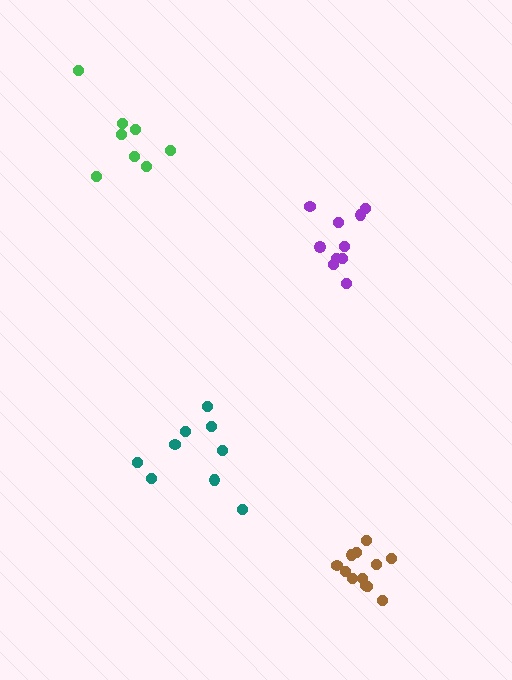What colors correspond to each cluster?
The clusters are colored: purple, green, teal, brown.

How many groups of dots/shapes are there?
There are 4 groups.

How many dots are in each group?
Group 1: 10 dots, Group 2: 8 dots, Group 3: 9 dots, Group 4: 12 dots (39 total).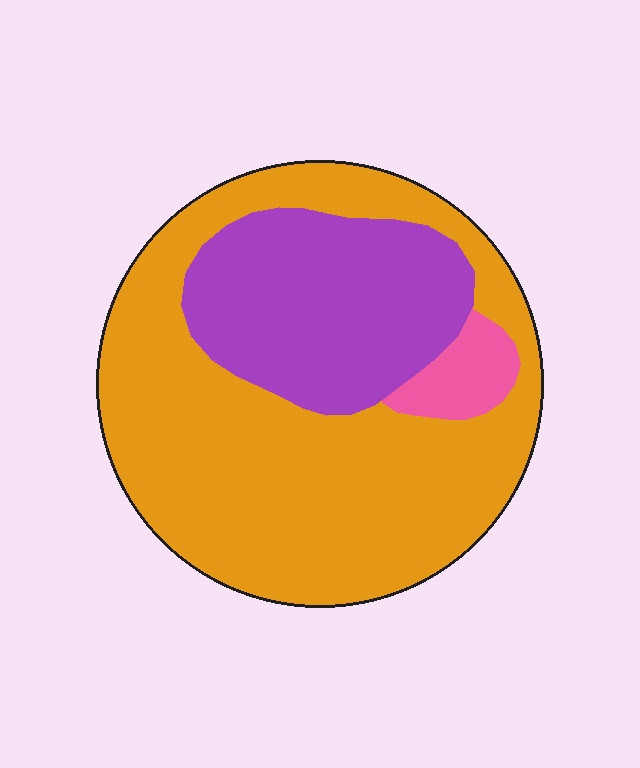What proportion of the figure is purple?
Purple covers roughly 30% of the figure.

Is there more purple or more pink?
Purple.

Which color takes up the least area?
Pink, at roughly 5%.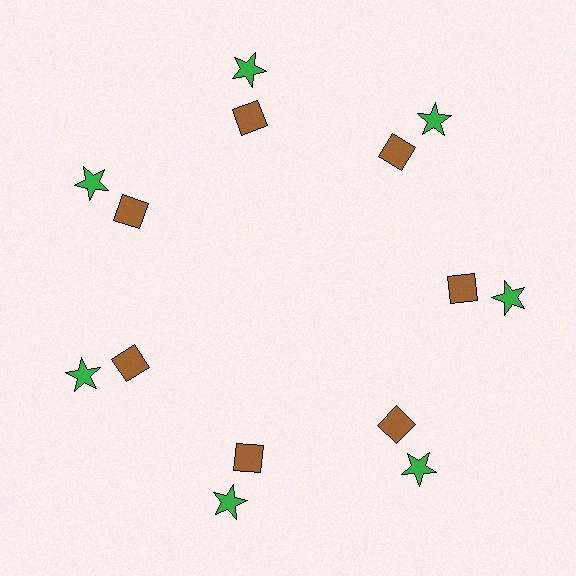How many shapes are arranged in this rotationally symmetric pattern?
There are 14 shapes, arranged in 7 groups of 2.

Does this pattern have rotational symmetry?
Yes, this pattern has 7-fold rotational symmetry. It looks the same after rotating 51 degrees around the center.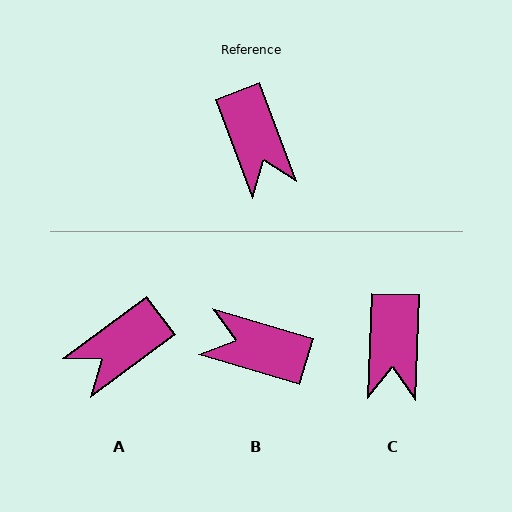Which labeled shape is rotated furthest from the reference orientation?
B, about 127 degrees away.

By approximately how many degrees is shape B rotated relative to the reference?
Approximately 127 degrees clockwise.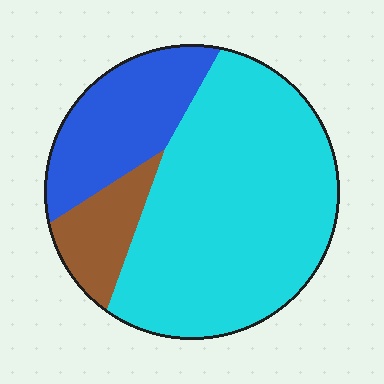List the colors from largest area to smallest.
From largest to smallest: cyan, blue, brown.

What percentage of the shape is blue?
Blue covers about 25% of the shape.